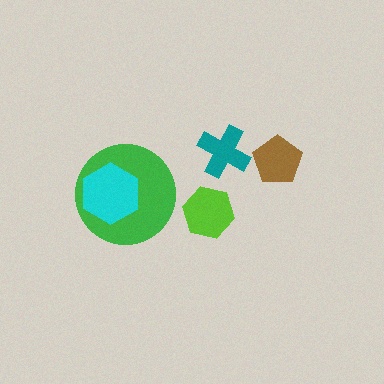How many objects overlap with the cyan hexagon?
1 object overlaps with the cyan hexagon.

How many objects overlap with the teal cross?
0 objects overlap with the teal cross.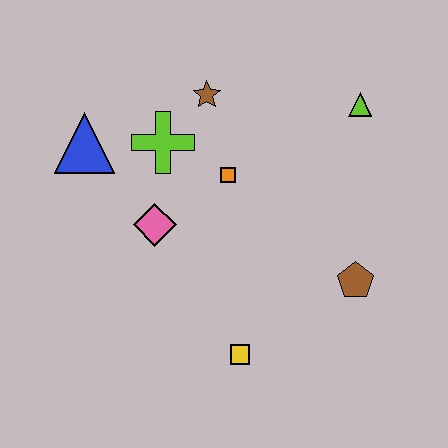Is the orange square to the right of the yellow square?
No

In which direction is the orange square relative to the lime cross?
The orange square is to the right of the lime cross.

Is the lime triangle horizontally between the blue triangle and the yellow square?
No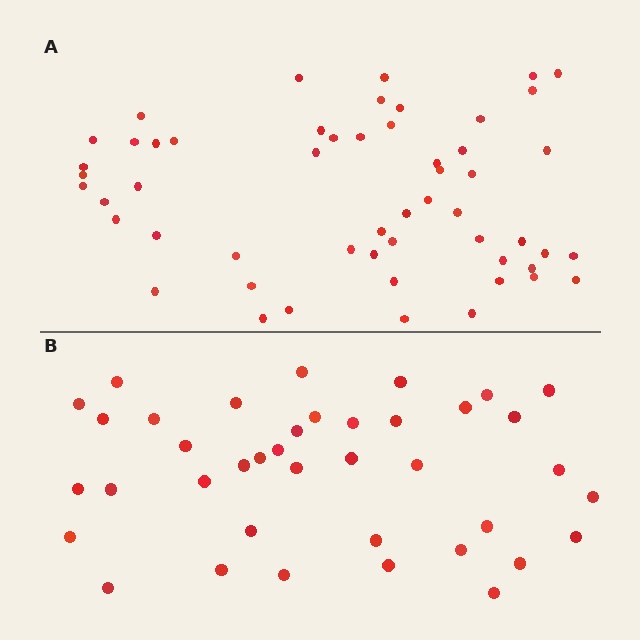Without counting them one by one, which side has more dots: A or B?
Region A (the top region) has more dots.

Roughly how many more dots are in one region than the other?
Region A has approximately 15 more dots than region B.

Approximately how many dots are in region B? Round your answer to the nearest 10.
About 40 dots. (The exact count is 39, which rounds to 40.)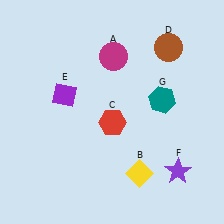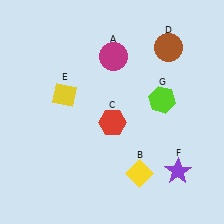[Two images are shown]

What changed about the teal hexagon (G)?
In Image 1, G is teal. In Image 2, it changed to lime.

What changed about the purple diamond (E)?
In Image 1, E is purple. In Image 2, it changed to yellow.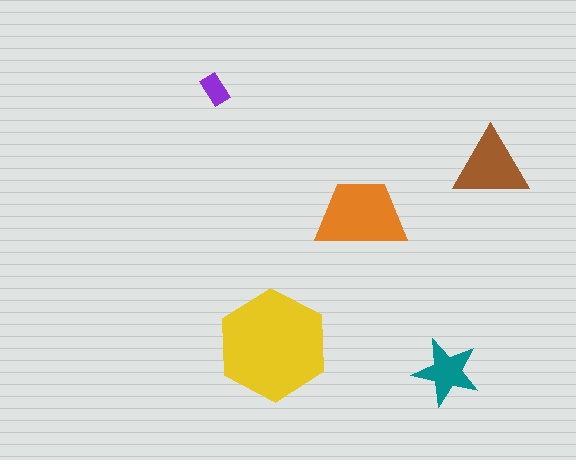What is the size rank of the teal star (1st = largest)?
4th.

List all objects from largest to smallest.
The yellow hexagon, the orange trapezoid, the brown triangle, the teal star, the purple rectangle.